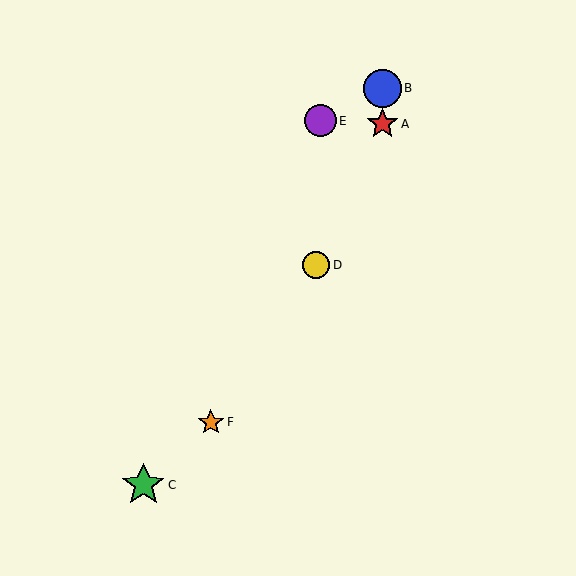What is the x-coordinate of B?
Object B is at x≈383.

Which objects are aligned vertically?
Objects A, B are aligned vertically.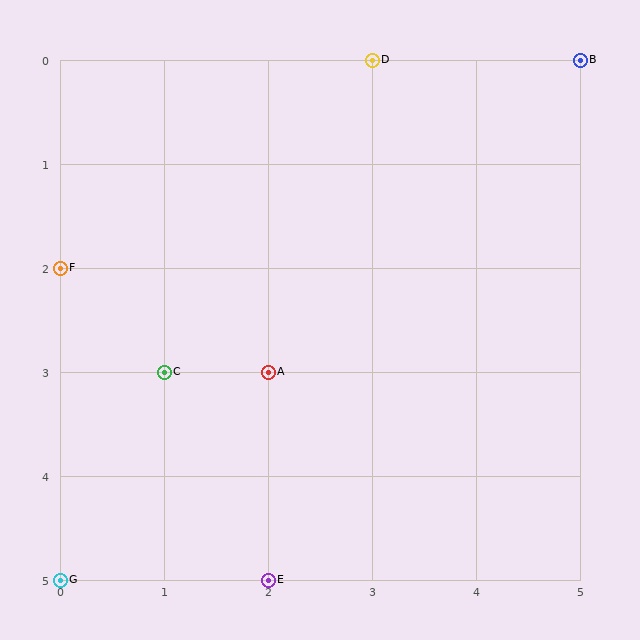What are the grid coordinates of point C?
Point C is at grid coordinates (1, 3).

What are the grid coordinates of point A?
Point A is at grid coordinates (2, 3).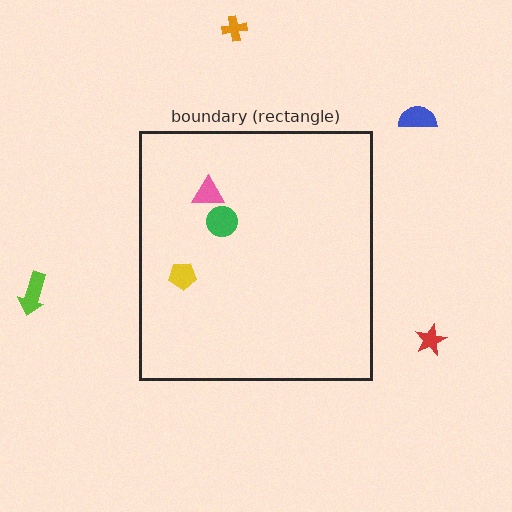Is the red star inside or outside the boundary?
Outside.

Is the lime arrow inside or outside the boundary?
Outside.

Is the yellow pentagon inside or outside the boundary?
Inside.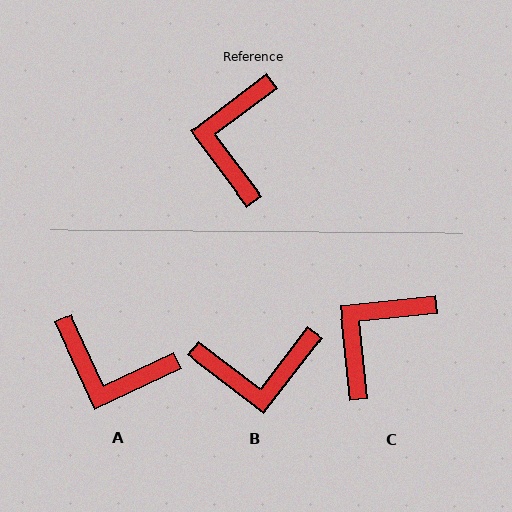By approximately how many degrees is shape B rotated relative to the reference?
Approximately 106 degrees counter-clockwise.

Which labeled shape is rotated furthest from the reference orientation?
B, about 106 degrees away.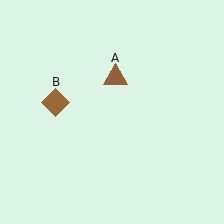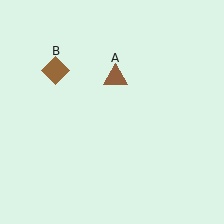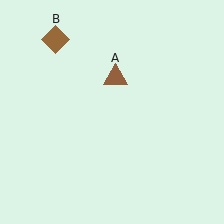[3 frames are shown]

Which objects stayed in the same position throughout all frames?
Brown triangle (object A) remained stationary.